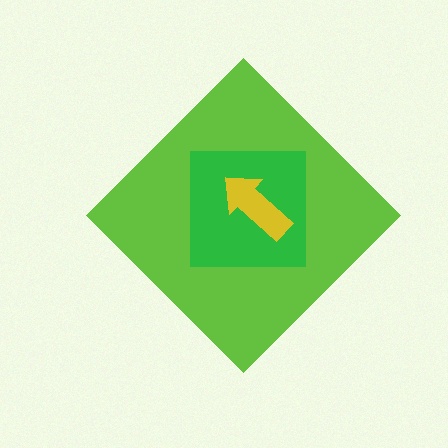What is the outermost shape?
The lime diamond.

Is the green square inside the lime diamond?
Yes.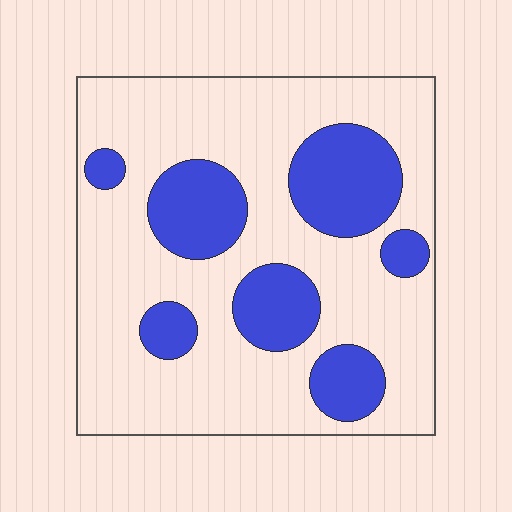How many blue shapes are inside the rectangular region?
7.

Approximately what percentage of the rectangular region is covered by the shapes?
Approximately 25%.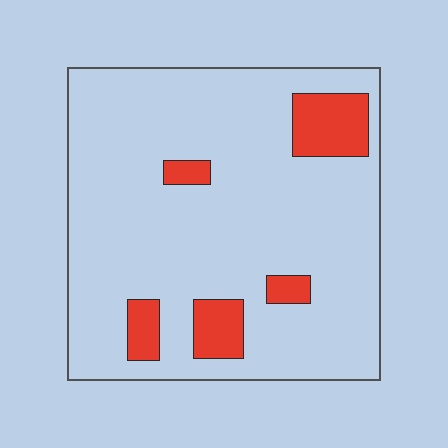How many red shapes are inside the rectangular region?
5.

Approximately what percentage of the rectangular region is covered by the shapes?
Approximately 15%.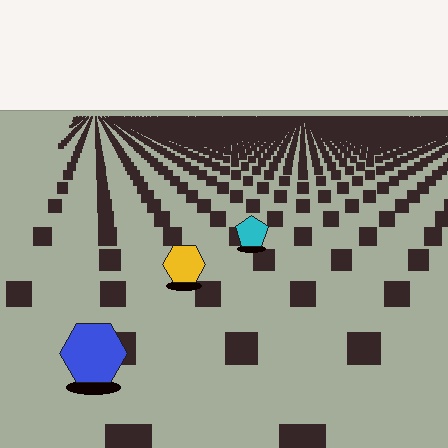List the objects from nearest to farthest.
From nearest to farthest: the blue hexagon, the yellow hexagon, the cyan pentagon.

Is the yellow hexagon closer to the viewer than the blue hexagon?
No. The blue hexagon is closer — you can tell from the texture gradient: the ground texture is coarser near it.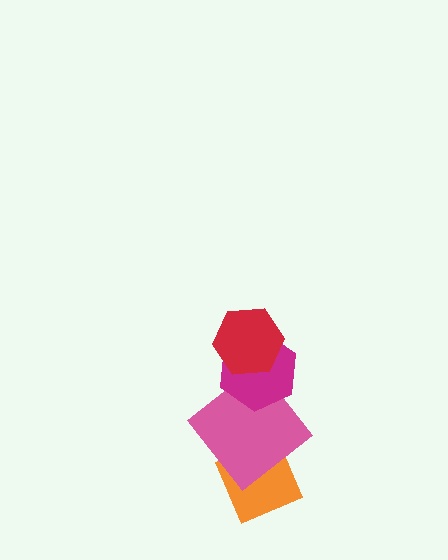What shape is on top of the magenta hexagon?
The red hexagon is on top of the magenta hexagon.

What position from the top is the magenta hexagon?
The magenta hexagon is 2nd from the top.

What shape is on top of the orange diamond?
The pink diamond is on top of the orange diamond.